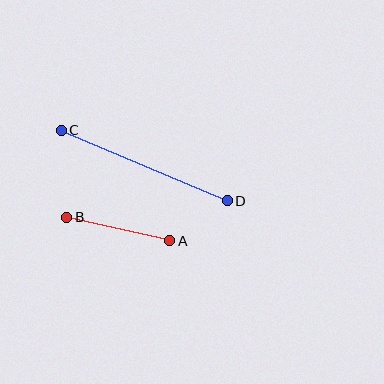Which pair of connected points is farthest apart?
Points C and D are farthest apart.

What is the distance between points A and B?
The distance is approximately 106 pixels.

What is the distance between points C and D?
The distance is approximately 180 pixels.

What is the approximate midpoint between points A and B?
The midpoint is at approximately (118, 229) pixels.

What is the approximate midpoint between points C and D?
The midpoint is at approximately (144, 165) pixels.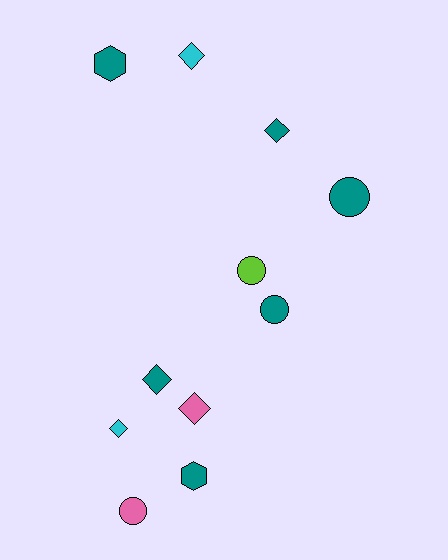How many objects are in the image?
There are 11 objects.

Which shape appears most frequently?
Diamond, with 5 objects.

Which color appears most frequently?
Teal, with 6 objects.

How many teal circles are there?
There are 2 teal circles.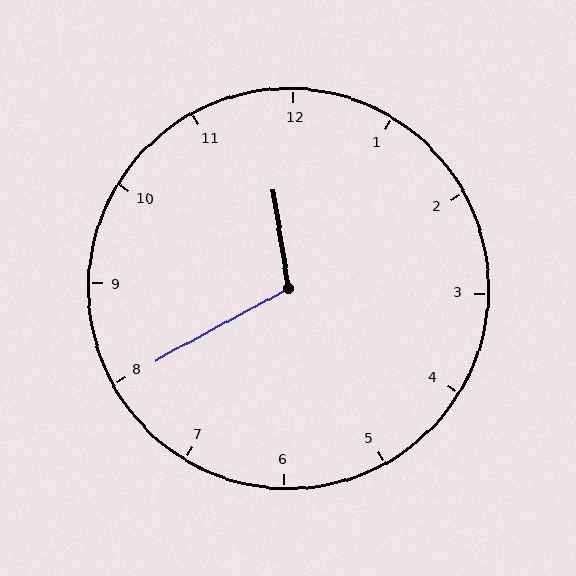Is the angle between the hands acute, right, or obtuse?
It is obtuse.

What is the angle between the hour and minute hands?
Approximately 110 degrees.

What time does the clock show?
11:40.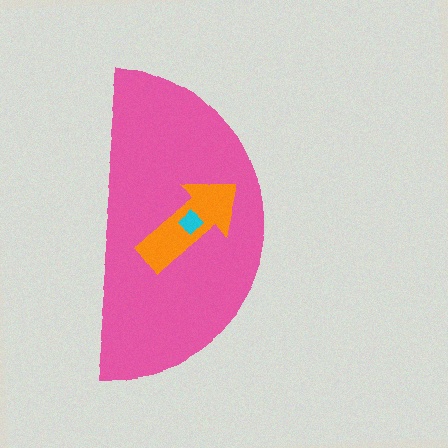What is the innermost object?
The cyan diamond.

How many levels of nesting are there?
3.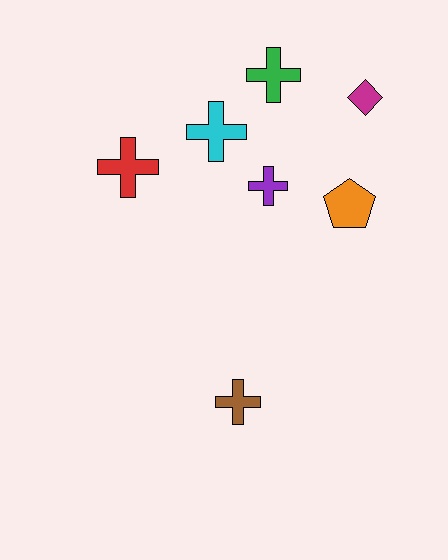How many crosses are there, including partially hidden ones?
There are 5 crosses.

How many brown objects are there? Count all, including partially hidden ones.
There is 1 brown object.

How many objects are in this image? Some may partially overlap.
There are 7 objects.